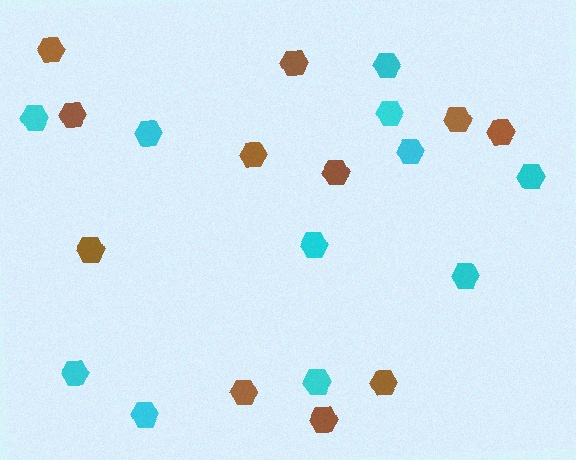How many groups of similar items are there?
There are 2 groups: one group of cyan hexagons (11) and one group of brown hexagons (11).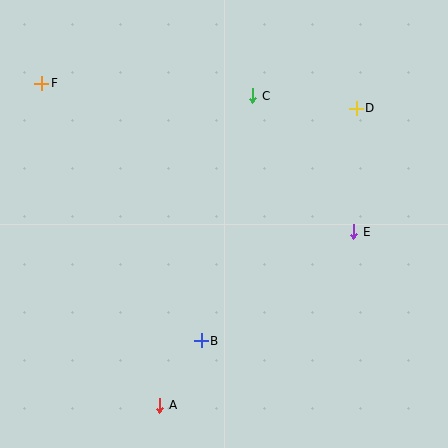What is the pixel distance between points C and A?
The distance between C and A is 323 pixels.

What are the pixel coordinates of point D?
Point D is at (356, 108).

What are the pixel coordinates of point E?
Point E is at (354, 232).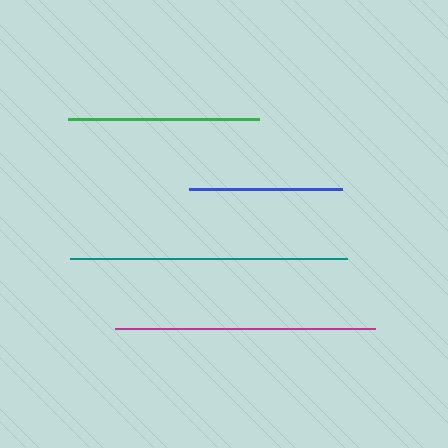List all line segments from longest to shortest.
From longest to shortest: teal, magenta, green, blue.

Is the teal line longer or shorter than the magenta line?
The teal line is longer than the magenta line.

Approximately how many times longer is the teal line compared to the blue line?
The teal line is approximately 1.8 times the length of the blue line.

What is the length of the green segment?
The green segment is approximately 191 pixels long.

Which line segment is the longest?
The teal line is the longest at approximately 276 pixels.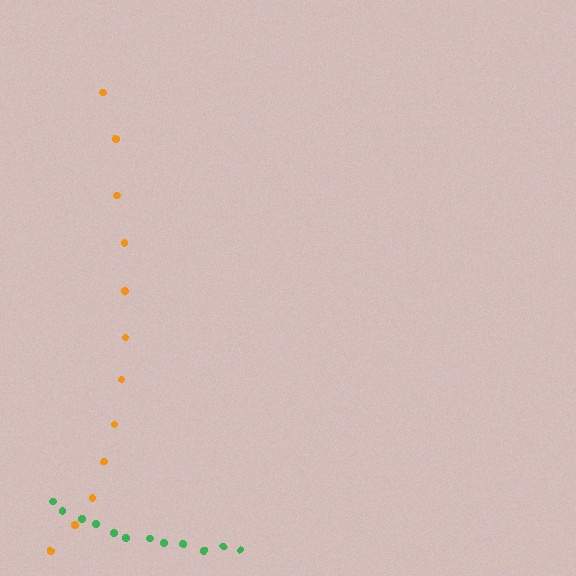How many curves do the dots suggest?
There are 2 distinct paths.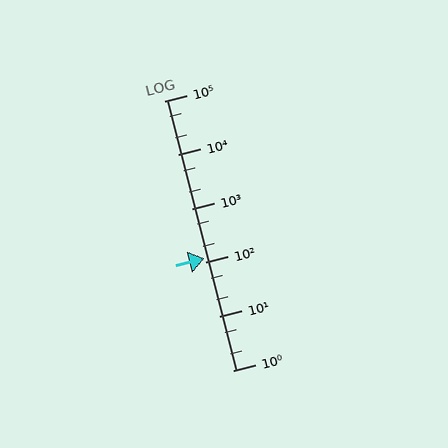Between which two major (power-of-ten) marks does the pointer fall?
The pointer is between 100 and 1000.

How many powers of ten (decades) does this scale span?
The scale spans 5 decades, from 1 to 100000.